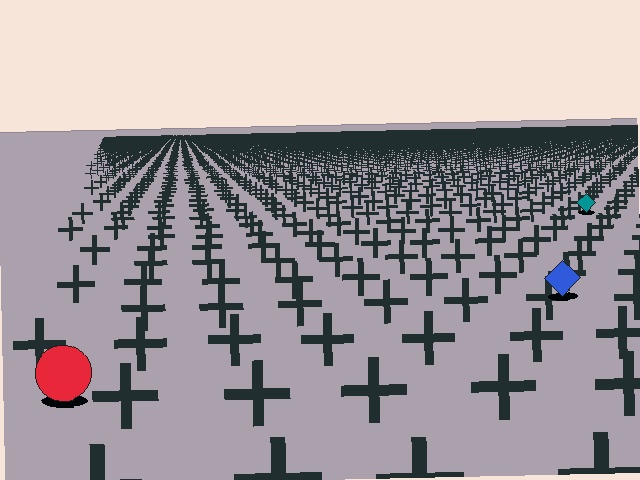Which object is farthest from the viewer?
The teal diamond is farthest from the viewer. It appears smaller and the ground texture around it is denser.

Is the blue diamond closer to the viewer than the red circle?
No. The red circle is closer — you can tell from the texture gradient: the ground texture is coarser near it.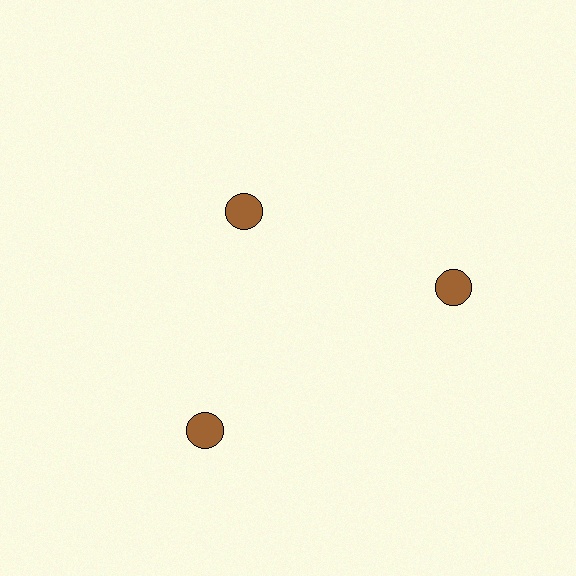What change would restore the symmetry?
The symmetry would be restored by moving it outward, back onto the ring so that all 3 circles sit at equal angles and equal distance from the center.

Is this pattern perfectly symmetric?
No. The 3 brown circles are arranged in a ring, but one element near the 11 o'clock position is pulled inward toward the center, breaking the 3-fold rotational symmetry.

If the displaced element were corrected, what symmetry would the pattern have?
It would have 3-fold rotational symmetry — the pattern would map onto itself every 120 degrees.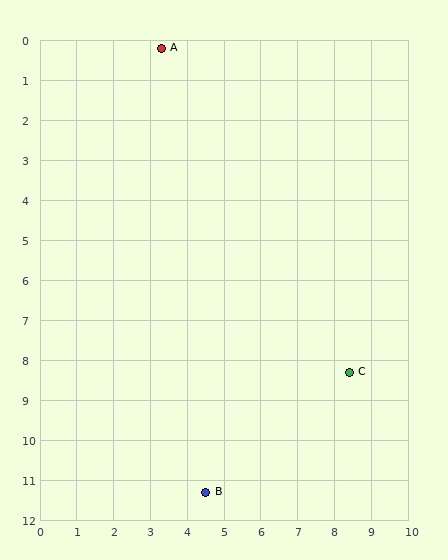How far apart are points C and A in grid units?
Points C and A are about 9.6 grid units apart.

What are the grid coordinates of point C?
Point C is at approximately (8.4, 8.3).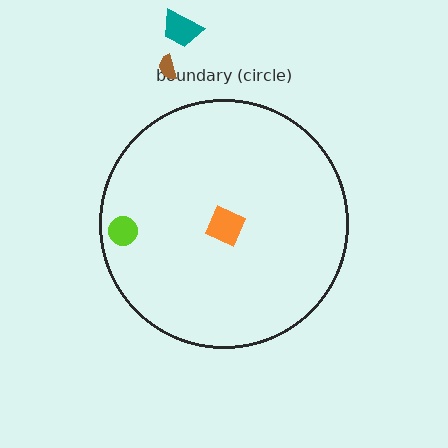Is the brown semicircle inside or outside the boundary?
Outside.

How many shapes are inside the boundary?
2 inside, 2 outside.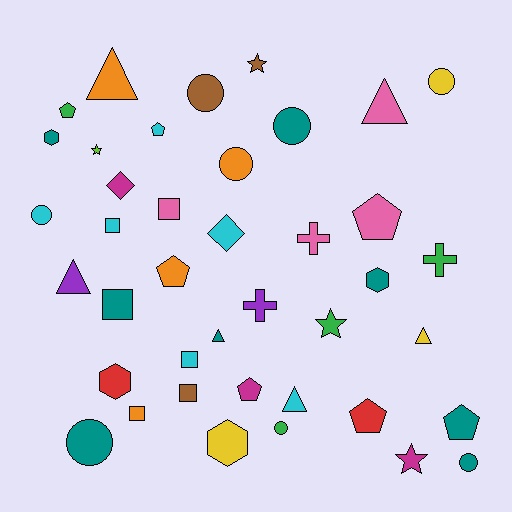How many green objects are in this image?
There are 4 green objects.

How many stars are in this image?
There are 4 stars.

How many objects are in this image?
There are 40 objects.